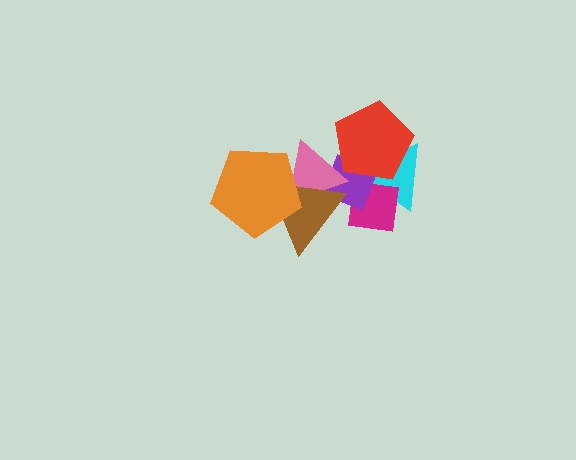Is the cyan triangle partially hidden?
Yes, it is partially covered by another shape.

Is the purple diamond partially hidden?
Yes, it is partially covered by another shape.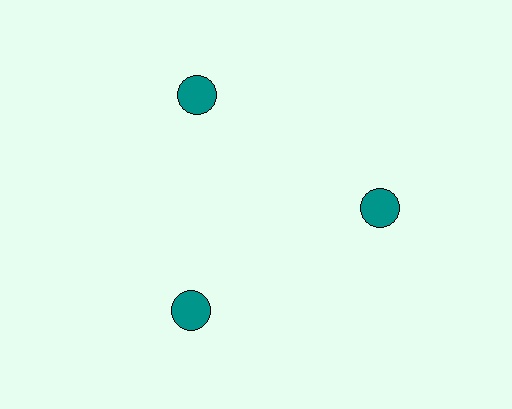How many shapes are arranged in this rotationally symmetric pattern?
There are 3 shapes, arranged in 3 groups of 1.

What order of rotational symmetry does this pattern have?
This pattern has 3-fold rotational symmetry.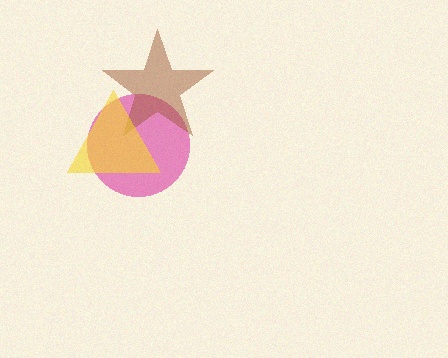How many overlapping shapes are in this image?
There are 3 overlapping shapes in the image.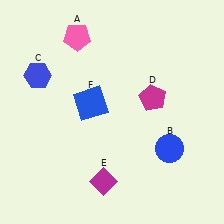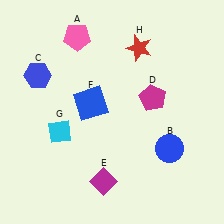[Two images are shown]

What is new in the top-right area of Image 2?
A red star (H) was added in the top-right area of Image 2.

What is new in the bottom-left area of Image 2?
A cyan diamond (G) was added in the bottom-left area of Image 2.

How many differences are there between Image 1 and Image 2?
There are 2 differences between the two images.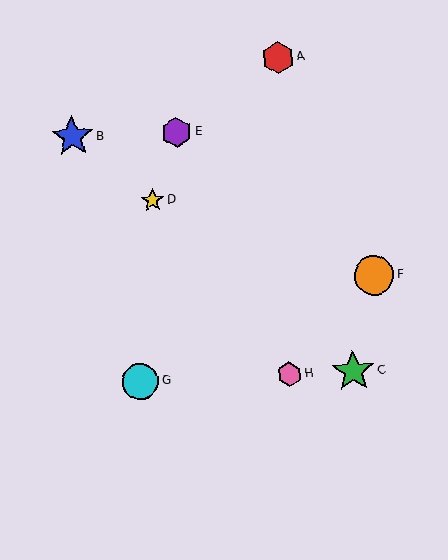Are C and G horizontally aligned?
Yes, both are at y≈371.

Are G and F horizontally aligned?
No, G is at y≈381 and F is at y≈275.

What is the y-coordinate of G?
Object G is at y≈381.